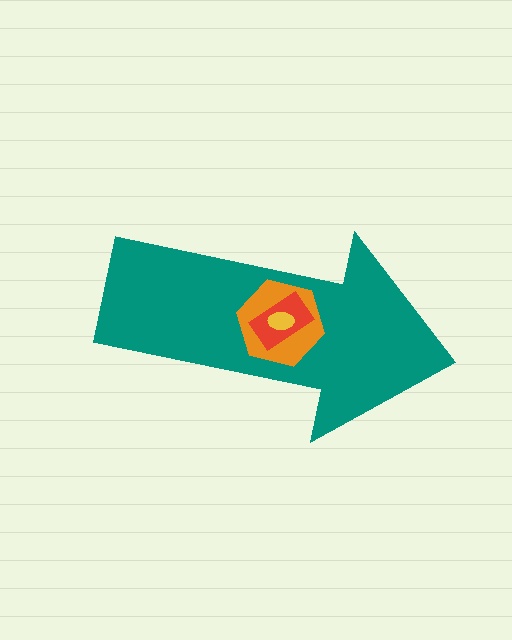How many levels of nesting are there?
4.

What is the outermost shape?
The teal arrow.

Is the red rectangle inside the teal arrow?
Yes.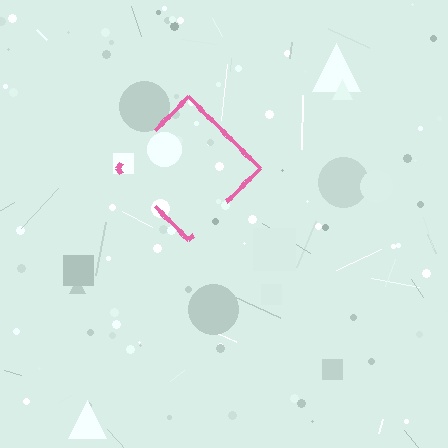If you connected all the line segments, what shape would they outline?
They would outline a diamond.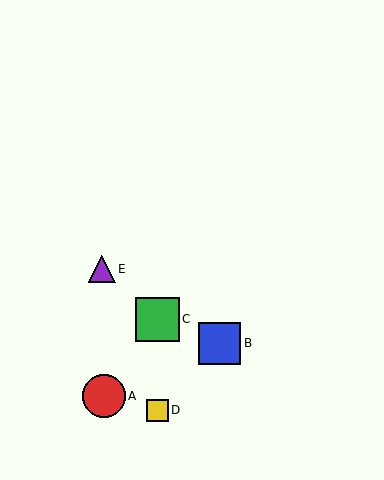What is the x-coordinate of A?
Object A is at x≈104.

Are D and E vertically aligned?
No, D is at x≈157 and E is at x≈102.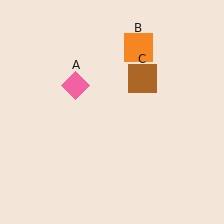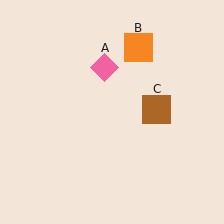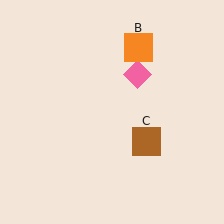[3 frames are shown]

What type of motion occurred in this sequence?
The pink diamond (object A), brown square (object C) rotated clockwise around the center of the scene.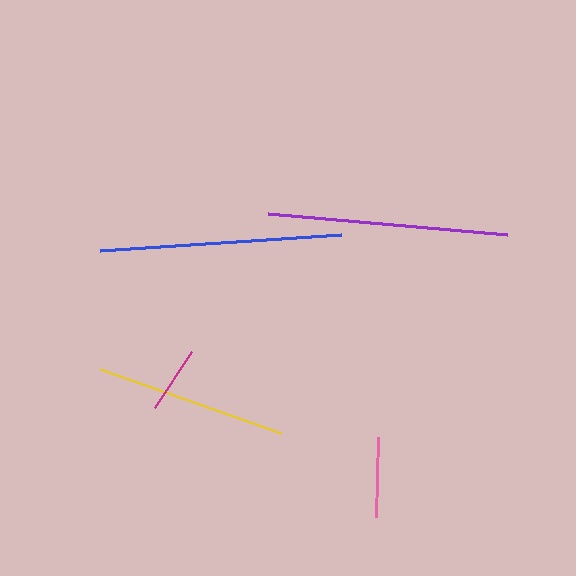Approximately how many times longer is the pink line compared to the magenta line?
The pink line is approximately 1.2 times the length of the magenta line.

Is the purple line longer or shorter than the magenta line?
The purple line is longer than the magenta line.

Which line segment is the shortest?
The magenta line is the shortest at approximately 67 pixels.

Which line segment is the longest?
The blue line is the longest at approximately 241 pixels.